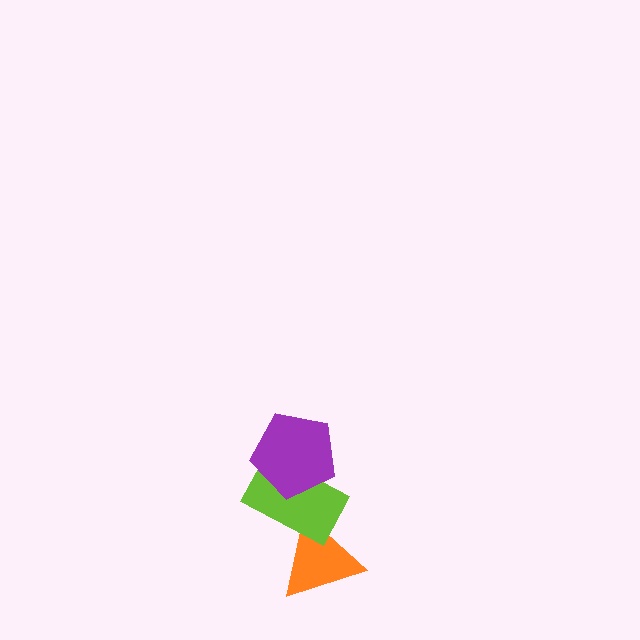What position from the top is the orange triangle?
The orange triangle is 3rd from the top.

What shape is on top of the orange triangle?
The lime rectangle is on top of the orange triangle.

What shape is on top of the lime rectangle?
The purple pentagon is on top of the lime rectangle.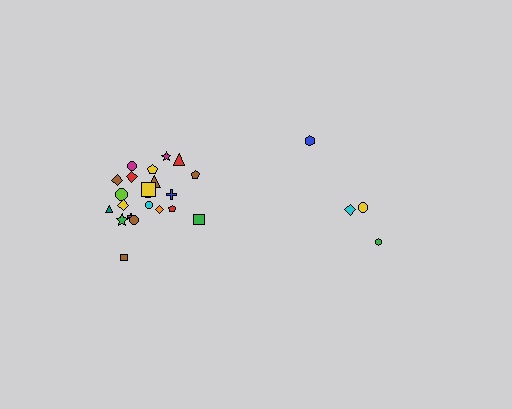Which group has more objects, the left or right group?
The left group.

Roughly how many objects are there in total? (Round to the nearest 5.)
Roughly 25 objects in total.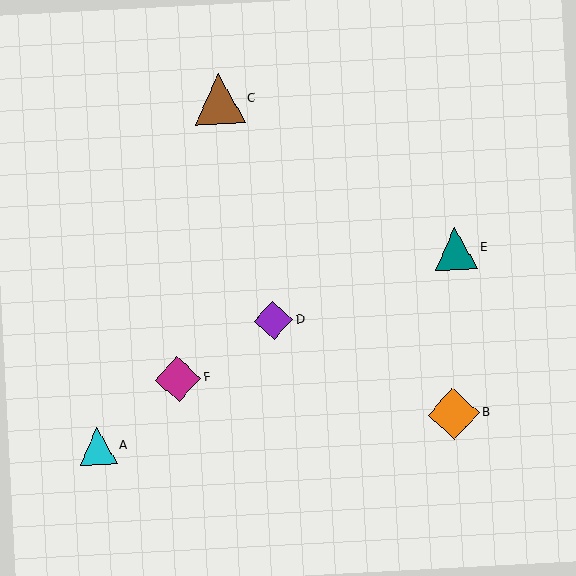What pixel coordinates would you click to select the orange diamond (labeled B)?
Click at (453, 414) to select the orange diamond B.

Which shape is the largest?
The orange diamond (labeled B) is the largest.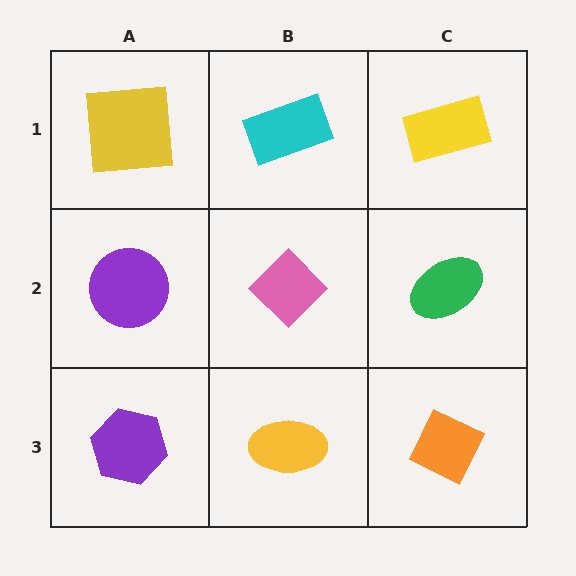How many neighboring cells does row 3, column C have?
2.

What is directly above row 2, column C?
A yellow rectangle.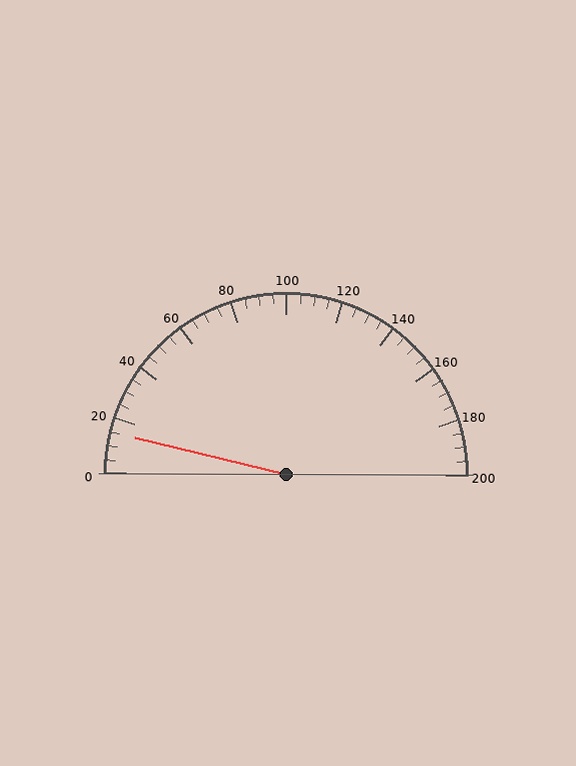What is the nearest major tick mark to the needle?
The nearest major tick mark is 20.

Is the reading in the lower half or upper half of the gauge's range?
The reading is in the lower half of the range (0 to 200).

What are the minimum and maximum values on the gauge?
The gauge ranges from 0 to 200.